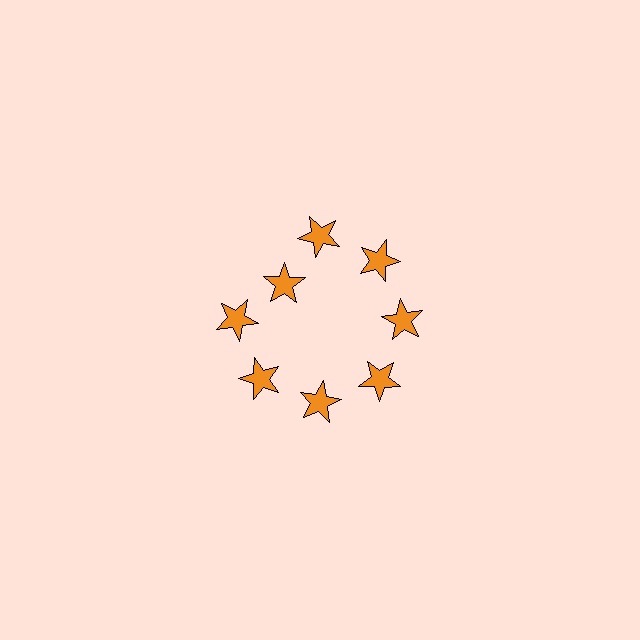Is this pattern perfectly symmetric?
No. The 8 orange stars are arranged in a ring, but one element near the 10 o'clock position is pulled inward toward the center, breaking the 8-fold rotational symmetry.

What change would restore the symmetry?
The symmetry would be restored by moving it outward, back onto the ring so that all 8 stars sit at equal angles and equal distance from the center.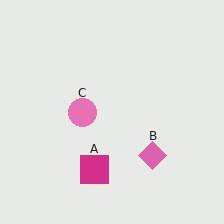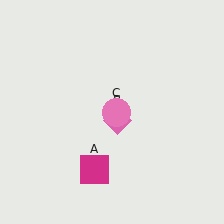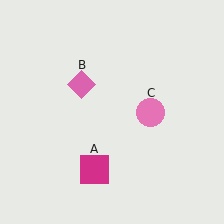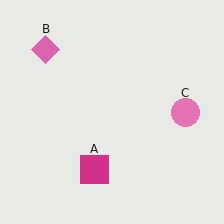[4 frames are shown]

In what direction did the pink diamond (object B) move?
The pink diamond (object B) moved up and to the left.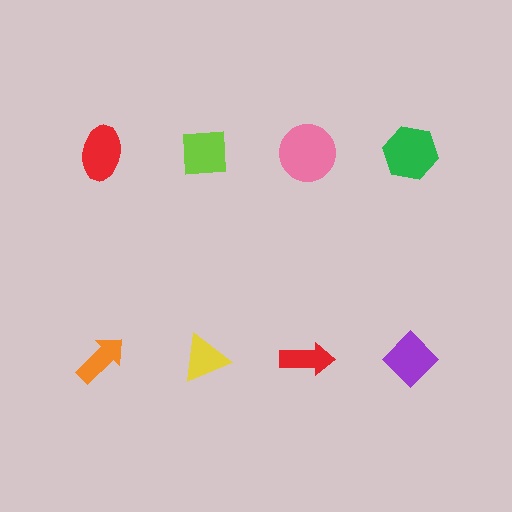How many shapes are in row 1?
4 shapes.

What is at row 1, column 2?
A lime square.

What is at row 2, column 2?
A yellow triangle.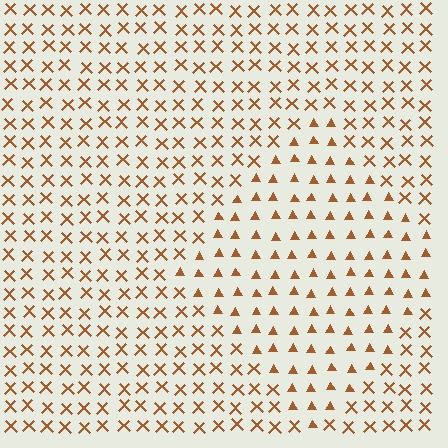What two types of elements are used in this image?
The image uses triangles inside the diamond region and X marks outside it.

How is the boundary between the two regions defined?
The boundary is defined by a change in element shape: triangles inside vs. X marks outside. All elements share the same color and spacing.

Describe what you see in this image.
The image is filled with small brown elements arranged in a uniform grid. A diamond-shaped region contains triangles, while the surrounding area contains X marks. The boundary is defined purely by the change in element shape.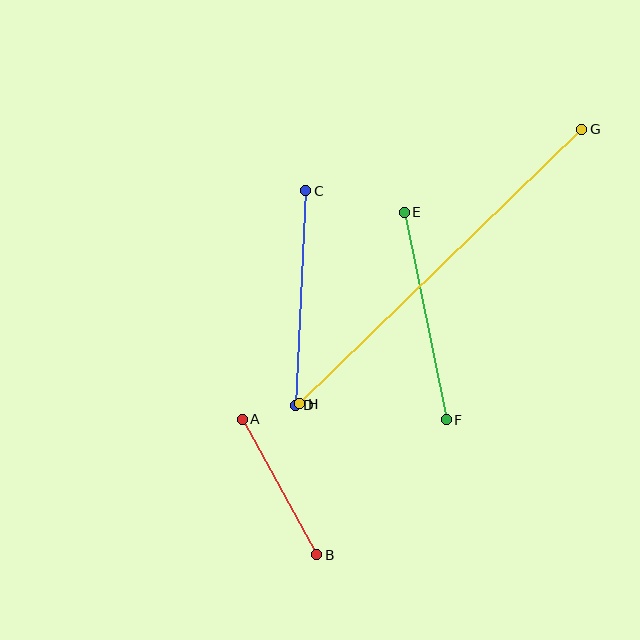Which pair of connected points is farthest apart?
Points G and H are farthest apart.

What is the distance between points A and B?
The distance is approximately 155 pixels.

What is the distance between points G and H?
The distance is approximately 394 pixels.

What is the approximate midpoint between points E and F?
The midpoint is at approximately (425, 316) pixels.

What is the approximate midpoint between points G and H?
The midpoint is at approximately (441, 266) pixels.